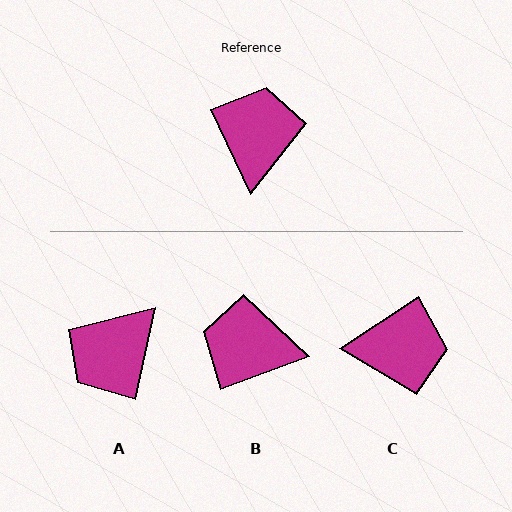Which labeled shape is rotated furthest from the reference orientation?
A, about 142 degrees away.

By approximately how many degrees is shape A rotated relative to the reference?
Approximately 142 degrees counter-clockwise.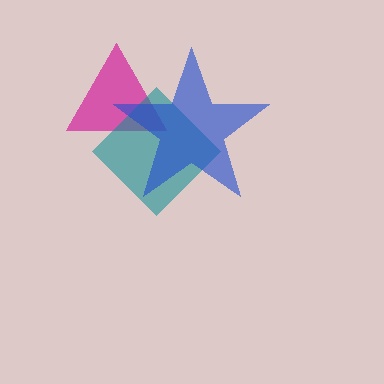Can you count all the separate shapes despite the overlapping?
Yes, there are 3 separate shapes.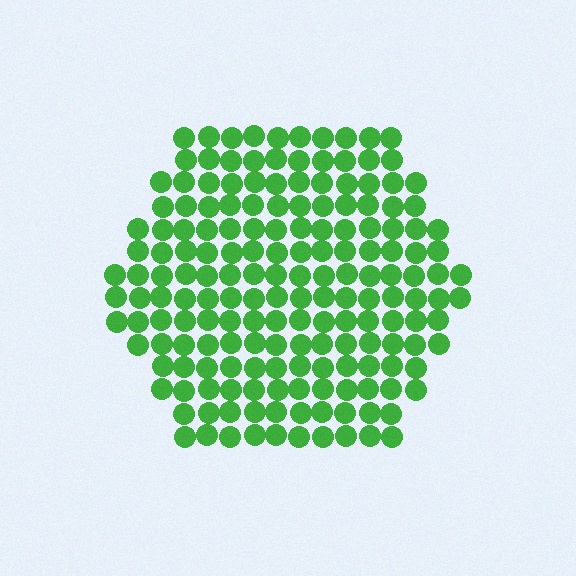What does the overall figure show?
The overall figure shows a hexagon.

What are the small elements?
The small elements are circles.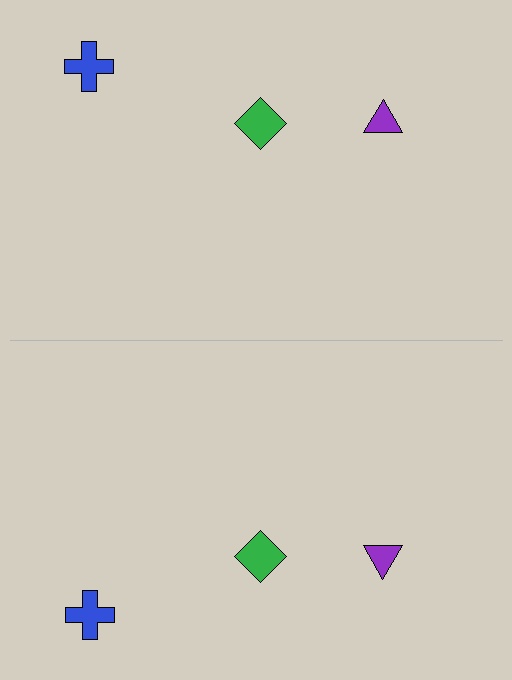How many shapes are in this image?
There are 6 shapes in this image.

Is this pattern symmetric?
Yes, this pattern has bilateral (reflection) symmetry.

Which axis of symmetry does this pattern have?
The pattern has a horizontal axis of symmetry running through the center of the image.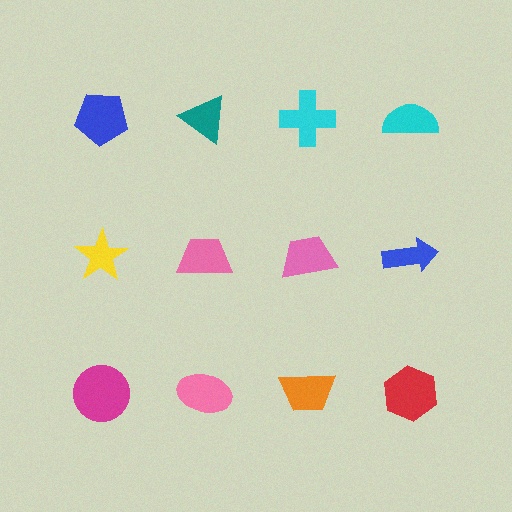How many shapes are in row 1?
4 shapes.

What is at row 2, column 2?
A pink trapezoid.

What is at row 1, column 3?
A cyan cross.